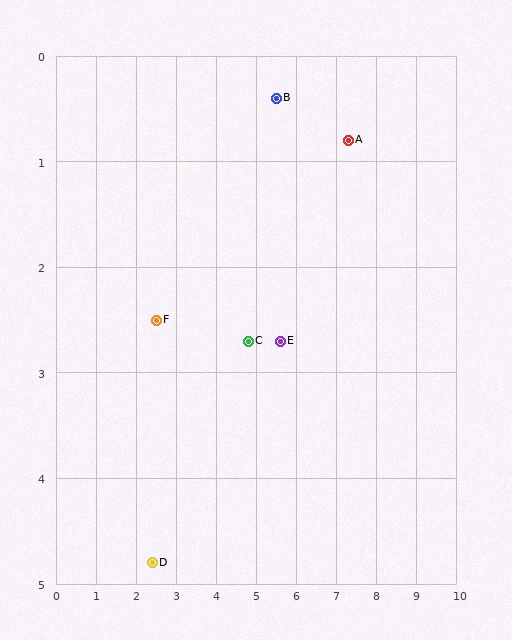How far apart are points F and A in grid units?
Points F and A are about 5.1 grid units apart.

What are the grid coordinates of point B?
Point B is at approximately (5.5, 0.4).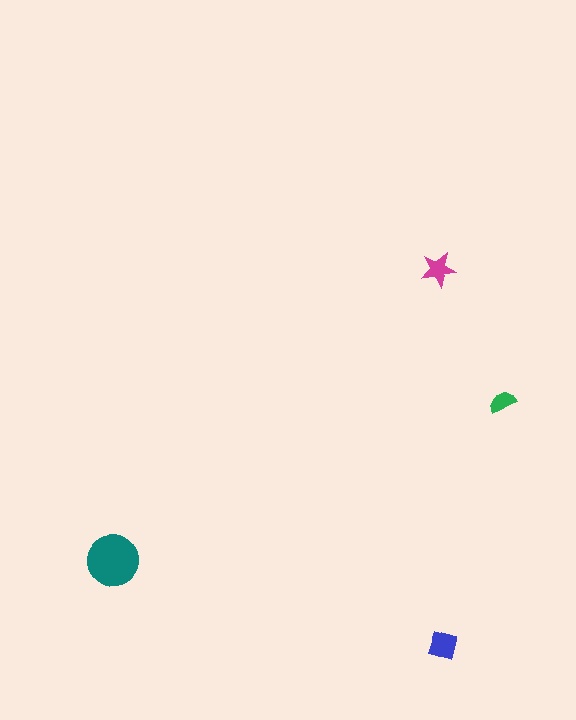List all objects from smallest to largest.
The green semicircle, the magenta star, the blue diamond, the teal circle.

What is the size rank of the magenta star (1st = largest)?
3rd.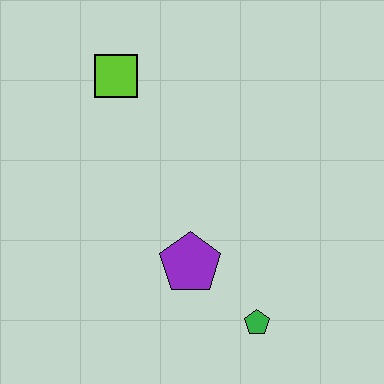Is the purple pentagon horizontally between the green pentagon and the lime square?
Yes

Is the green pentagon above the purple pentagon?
No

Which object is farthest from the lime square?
The green pentagon is farthest from the lime square.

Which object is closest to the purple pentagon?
The green pentagon is closest to the purple pentagon.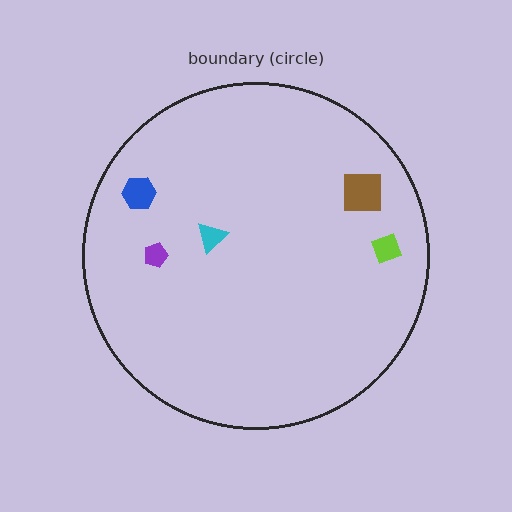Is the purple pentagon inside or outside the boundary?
Inside.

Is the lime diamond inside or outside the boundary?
Inside.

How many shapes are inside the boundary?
5 inside, 0 outside.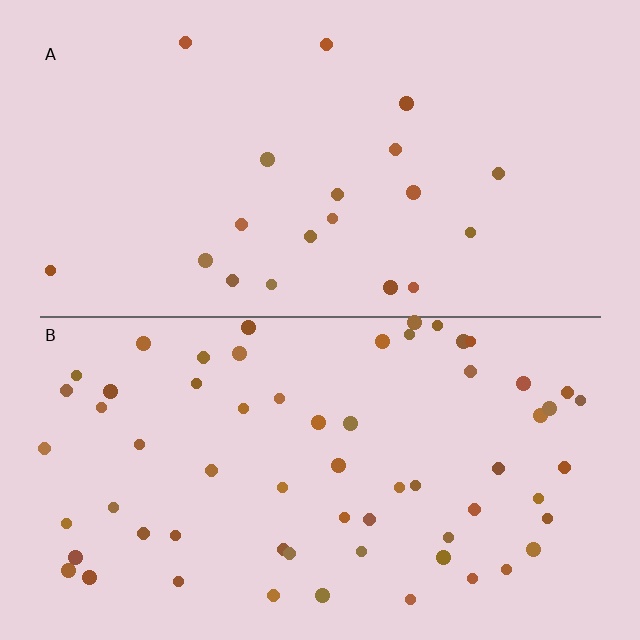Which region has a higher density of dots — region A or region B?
B (the bottom).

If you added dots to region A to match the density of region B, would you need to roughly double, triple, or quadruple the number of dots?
Approximately triple.